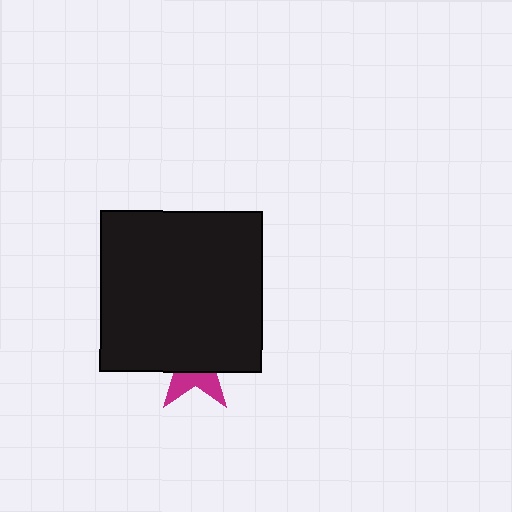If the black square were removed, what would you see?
You would see the complete magenta star.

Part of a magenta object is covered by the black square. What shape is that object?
It is a star.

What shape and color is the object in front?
The object in front is a black square.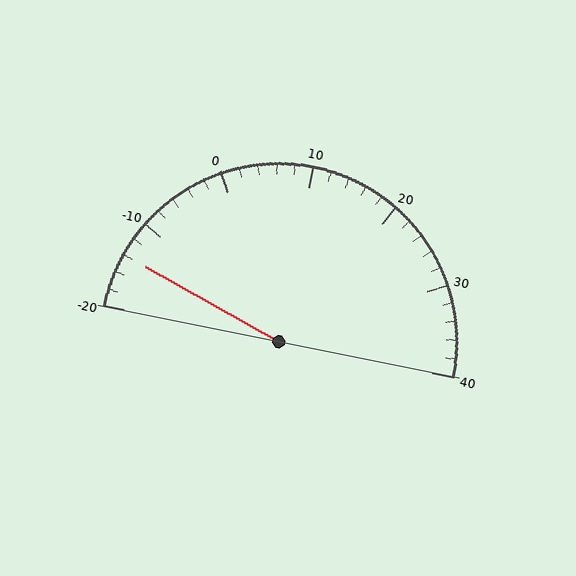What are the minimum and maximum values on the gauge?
The gauge ranges from -20 to 40.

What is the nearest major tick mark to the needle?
The nearest major tick mark is -10.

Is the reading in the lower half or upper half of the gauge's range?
The reading is in the lower half of the range (-20 to 40).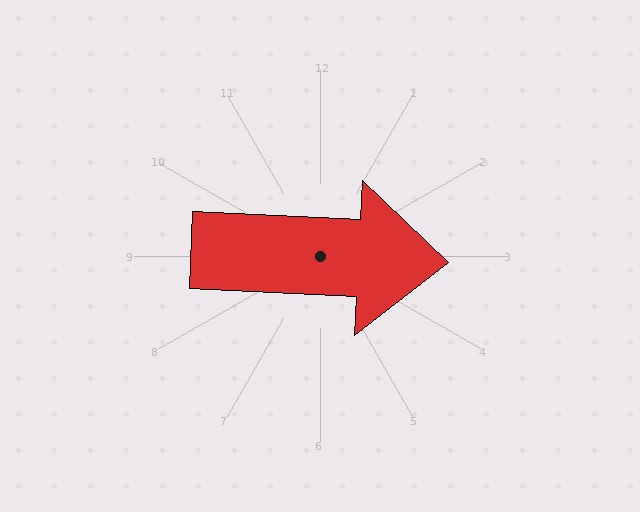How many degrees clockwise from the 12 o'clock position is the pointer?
Approximately 93 degrees.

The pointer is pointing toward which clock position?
Roughly 3 o'clock.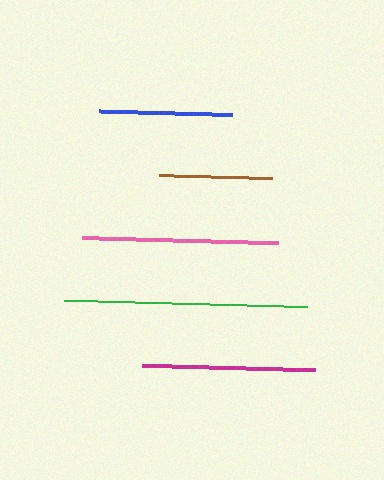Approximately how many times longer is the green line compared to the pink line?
The green line is approximately 1.2 times the length of the pink line.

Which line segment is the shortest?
The brown line is the shortest at approximately 113 pixels.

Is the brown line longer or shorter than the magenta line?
The magenta line is longer than the brown line.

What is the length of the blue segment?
The blue segment is approximately 132 pixels long.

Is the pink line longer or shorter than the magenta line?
The pink line is longer than the magenta line.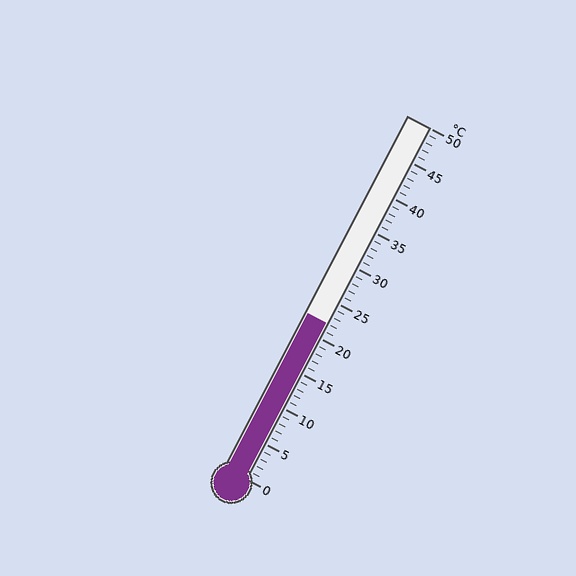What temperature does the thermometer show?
The thermometer shows approximately 22°C.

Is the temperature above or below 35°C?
The temperature is below 35°C.